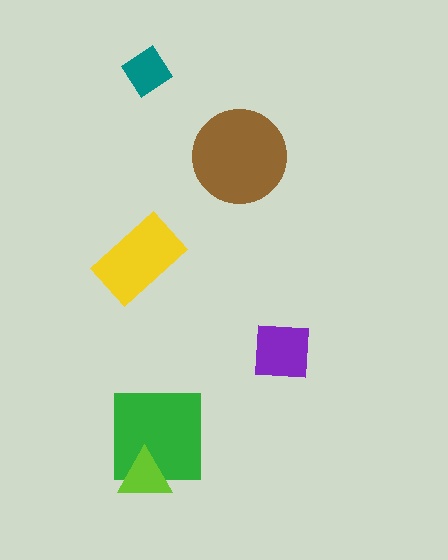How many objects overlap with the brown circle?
0 objects overlap with the brown circle.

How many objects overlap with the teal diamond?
0 objects overlap with the teal diamond.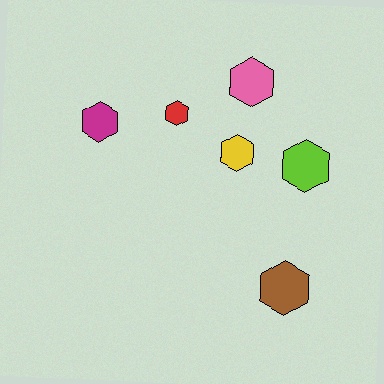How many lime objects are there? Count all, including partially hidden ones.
There is 1 lime object.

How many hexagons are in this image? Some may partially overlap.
There are 6 hexagons.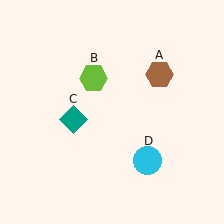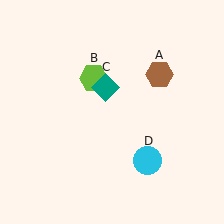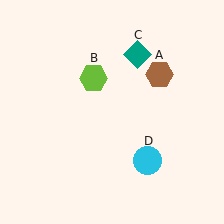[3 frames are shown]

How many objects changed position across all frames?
1 object changed position: teal diamond (object C).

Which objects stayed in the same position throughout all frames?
Brown hexagon (object A) and lime hexagon (object B) and cyan circle (object D) remained stationary.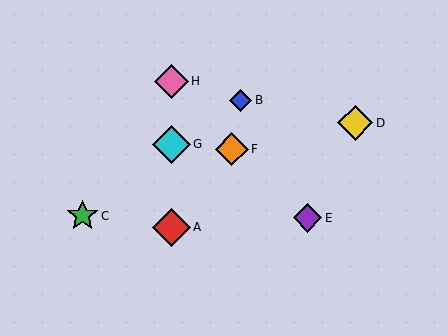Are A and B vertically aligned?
No, A is at x≈171 and B is at x≈241.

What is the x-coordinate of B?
Object B is at x≈241.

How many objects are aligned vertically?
3 objects (A, G, H) are aligned vertically.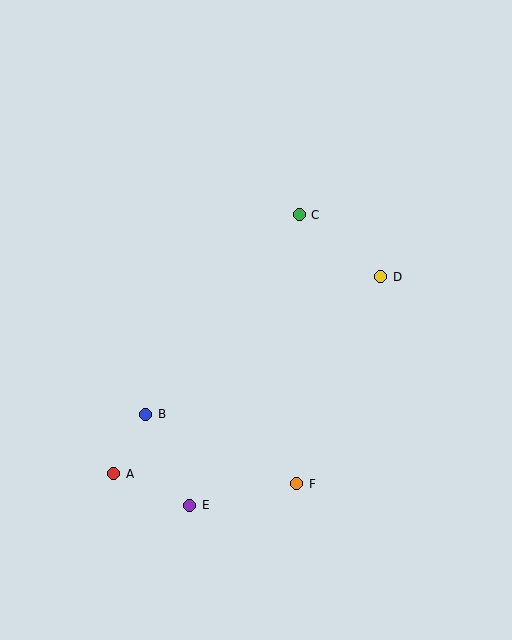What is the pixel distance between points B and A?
The distance between B and A is 67 pixels.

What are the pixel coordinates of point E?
Point E is at (190, 505).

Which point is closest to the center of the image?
Point C at (299, 215) is closest to the center.